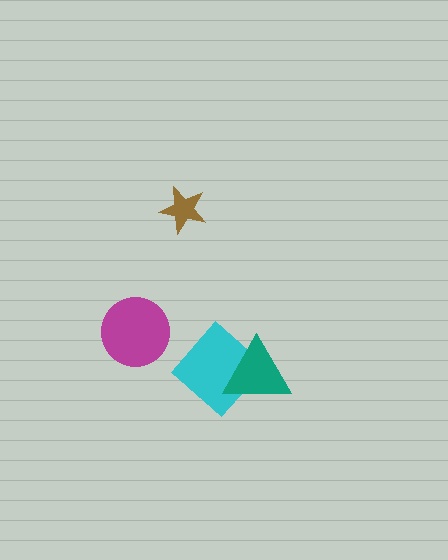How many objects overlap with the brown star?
0 objects overlap with the brown star.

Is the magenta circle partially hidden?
No, no other shape covers it.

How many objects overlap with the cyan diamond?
1 object overlaps with the cyan diamond.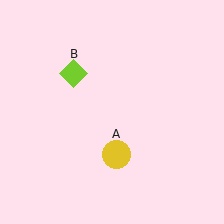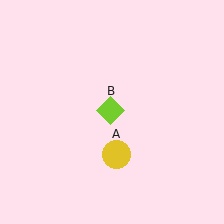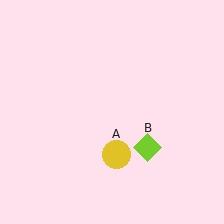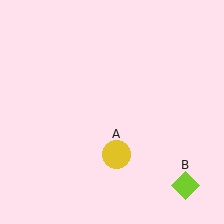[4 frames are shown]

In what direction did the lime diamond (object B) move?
The lime diamond (object B) moved down and to the right.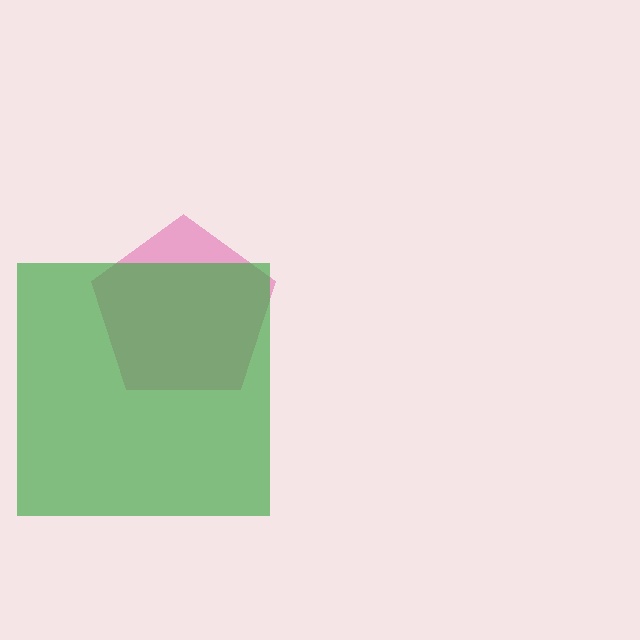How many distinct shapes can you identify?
There are 2 distinct shapes: a pink pentagon, a green square.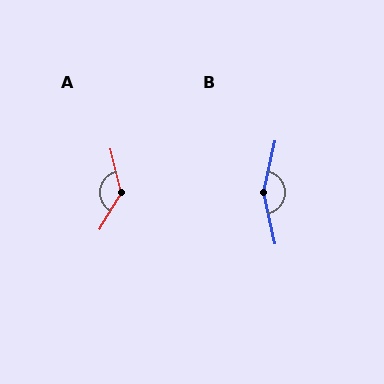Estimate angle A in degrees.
Approximately 135 degrees.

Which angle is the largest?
B, at approximately 155 degrees.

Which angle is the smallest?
A, at approximately 135 degrees.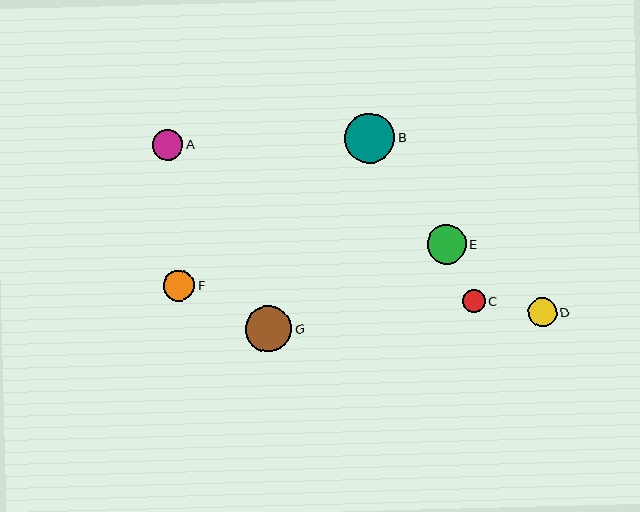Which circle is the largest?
Circle B is the largest with a size of approximately 51 pixels.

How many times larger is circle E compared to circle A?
Circle E is approximately 1.3 times the size of circle A.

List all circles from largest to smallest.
From largest to smallest: B, G, E, F, A, D, C.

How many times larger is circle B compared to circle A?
Circle B is approximately 1.6 times the size of circle A.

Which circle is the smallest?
Circle C is the smallest with a size of approximately 22 pixels.